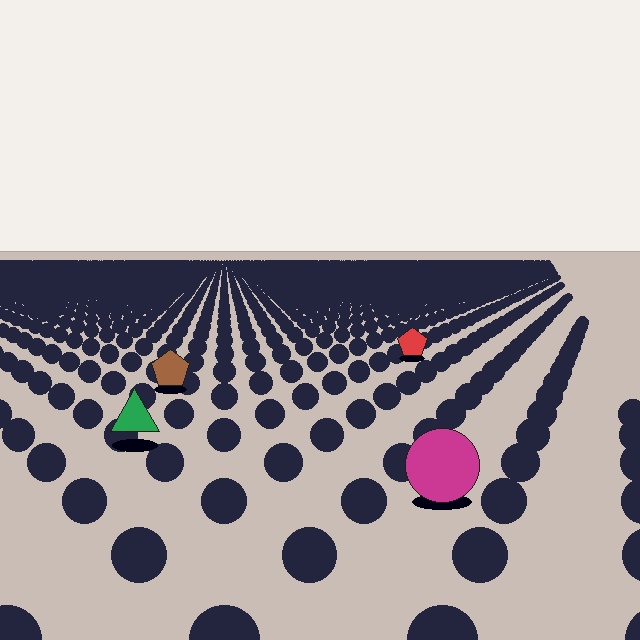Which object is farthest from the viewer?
The red pentagon is farthest from the viewer. It appears smaller and the ground texture around it is denser.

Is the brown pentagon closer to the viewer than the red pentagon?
Yes. The brown pentagon is closer — you can tell from the texture gradient: the ground texture is coarser near it.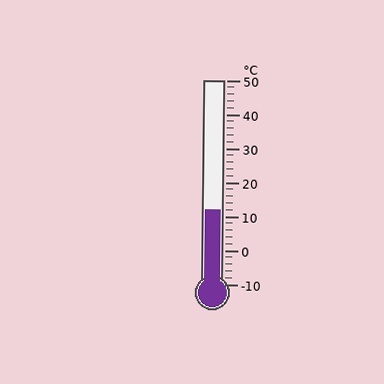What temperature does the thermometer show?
The thermometer shows approximately 12°C.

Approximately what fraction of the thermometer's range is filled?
The thermometer is filled to approximately 35% of its range.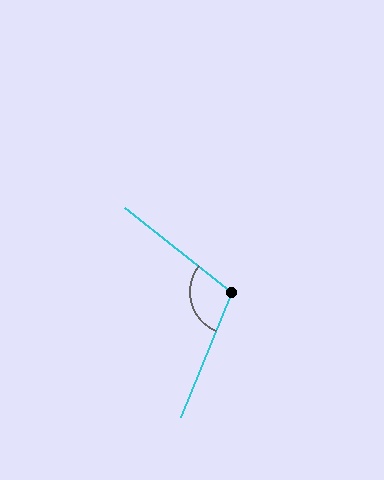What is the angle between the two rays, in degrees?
Approximately 106 degrees.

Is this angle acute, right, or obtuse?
It is obtuse.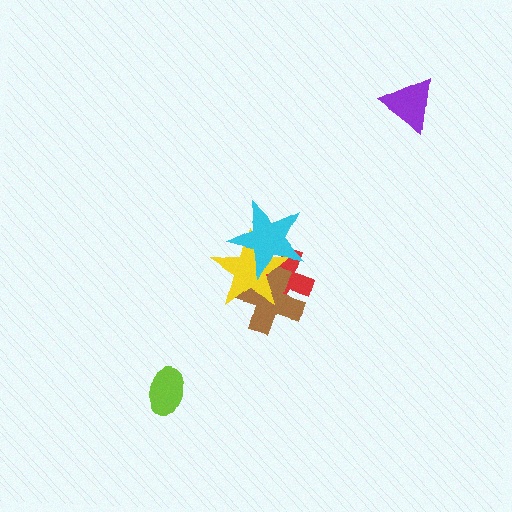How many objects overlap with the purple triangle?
0 objects overlap with the purple triangle.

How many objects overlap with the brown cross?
3 objects overlap with the brown cross.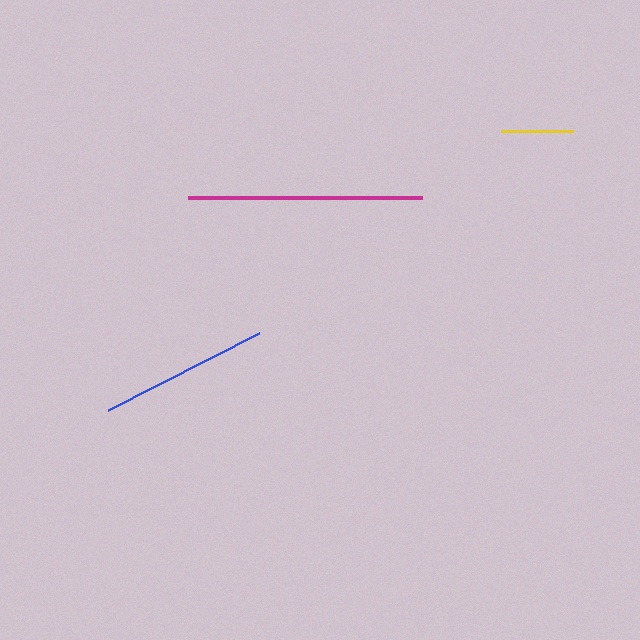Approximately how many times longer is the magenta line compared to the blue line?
The magenta line is approximately 1.4 times the length of the blue line.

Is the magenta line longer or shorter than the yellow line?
The magenta line is longer than the yellow line.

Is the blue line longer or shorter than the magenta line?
The magenta line is longer than the blue line.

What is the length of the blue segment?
The blue segment is approximately 170 pixels long.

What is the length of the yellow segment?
The yellow segment is approximately 72 pixels long.